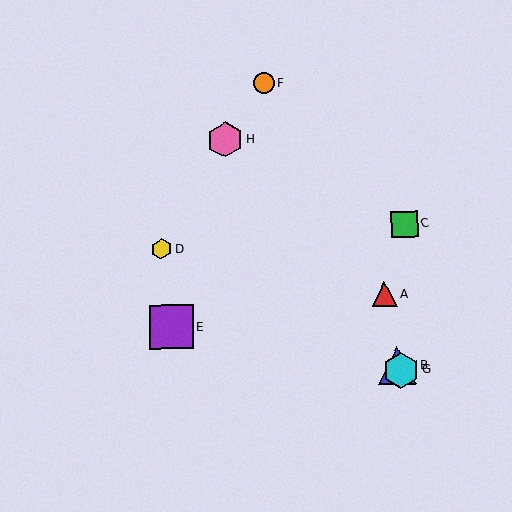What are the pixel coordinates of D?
Object D is at (162, 249).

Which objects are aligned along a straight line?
Objects B, G, H are aligned along a straight line.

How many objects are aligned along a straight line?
3 objects (B, G, H) are aligned along a straight line.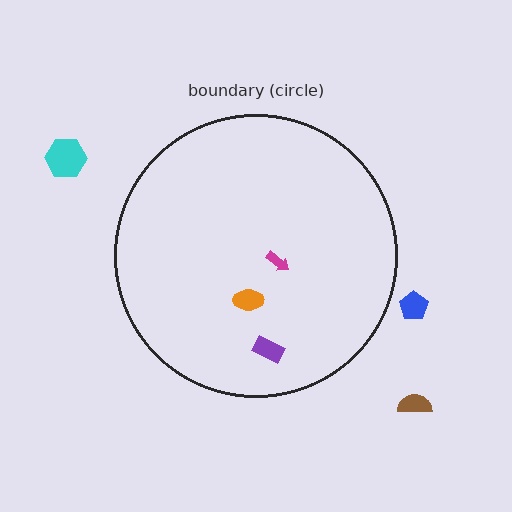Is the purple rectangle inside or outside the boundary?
Inside.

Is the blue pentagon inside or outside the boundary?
Outside.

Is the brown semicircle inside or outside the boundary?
Outside.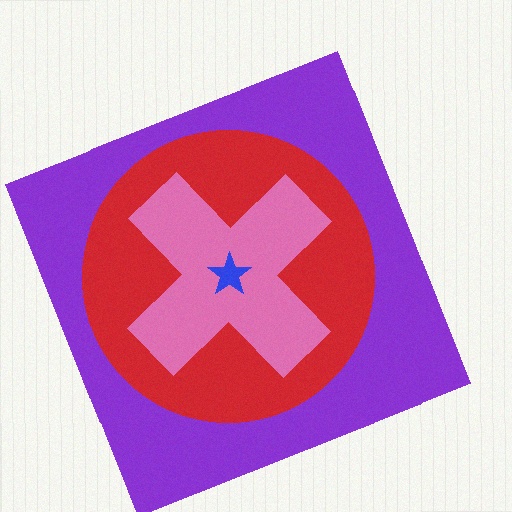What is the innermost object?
The blue star.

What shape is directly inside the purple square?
The red circle.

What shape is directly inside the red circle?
The pink cross.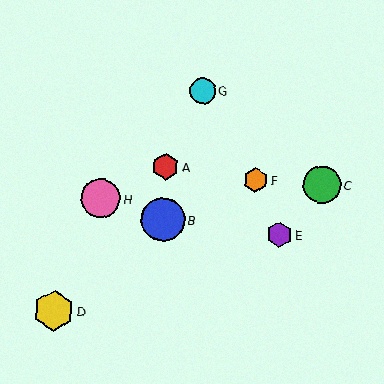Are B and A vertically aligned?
Yes, both are at x≈163.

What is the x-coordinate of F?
Object F is at x≈255.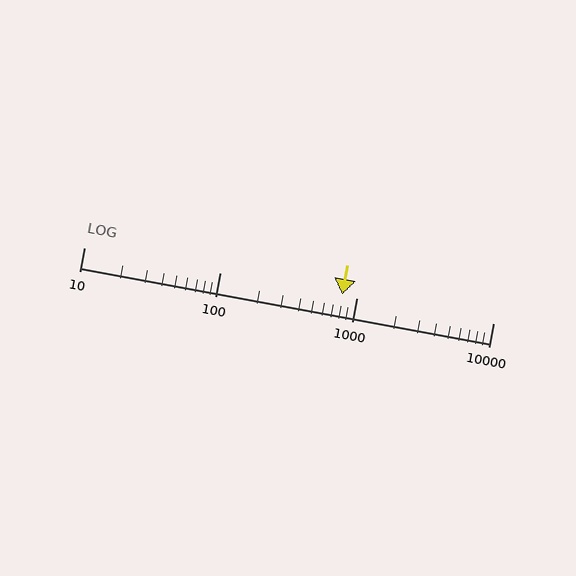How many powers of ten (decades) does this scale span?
The scale spans 3 decades, from 10 to 10000.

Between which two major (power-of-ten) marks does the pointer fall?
The pointer is between 100 and 1000.